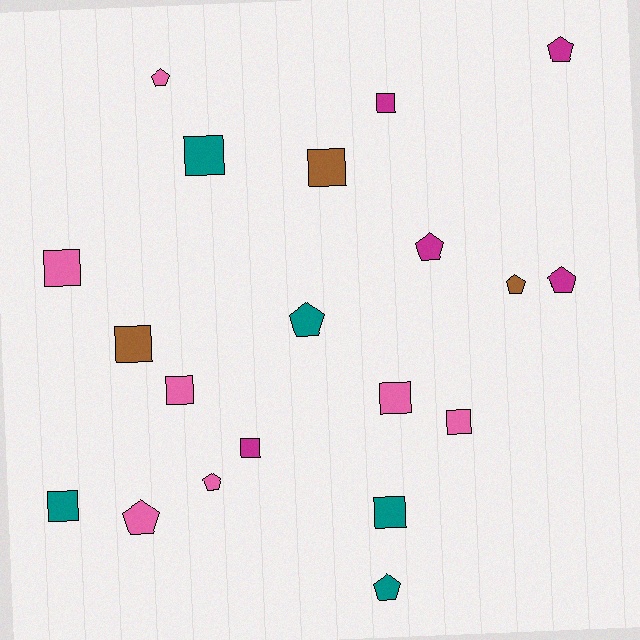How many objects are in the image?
There are 20 objects.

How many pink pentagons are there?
There are 3 pink pentagons.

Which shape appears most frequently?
Square, with 11 objects.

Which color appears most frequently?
Pink, with 7 objects.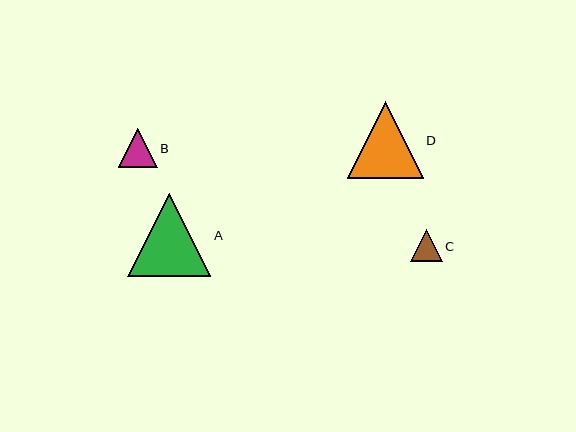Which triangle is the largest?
Triangle A is the largest with a size of approximately 83 pixels.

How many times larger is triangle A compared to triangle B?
Triangle A is approximately 2.1 times the size of triangle B.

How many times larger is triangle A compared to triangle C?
Triangle A is approximately 2.7 times the size of triangle C.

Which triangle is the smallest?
Triangle C is the smallest with a size of approximately 31 pixels.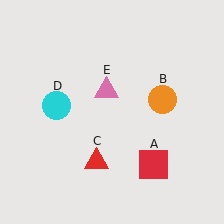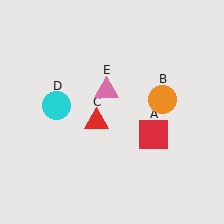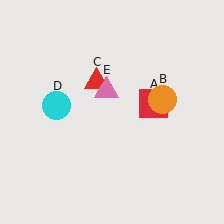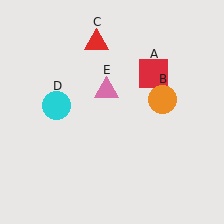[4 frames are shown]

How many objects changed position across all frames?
2 objects changed position: red square (object A), red triangle (object C).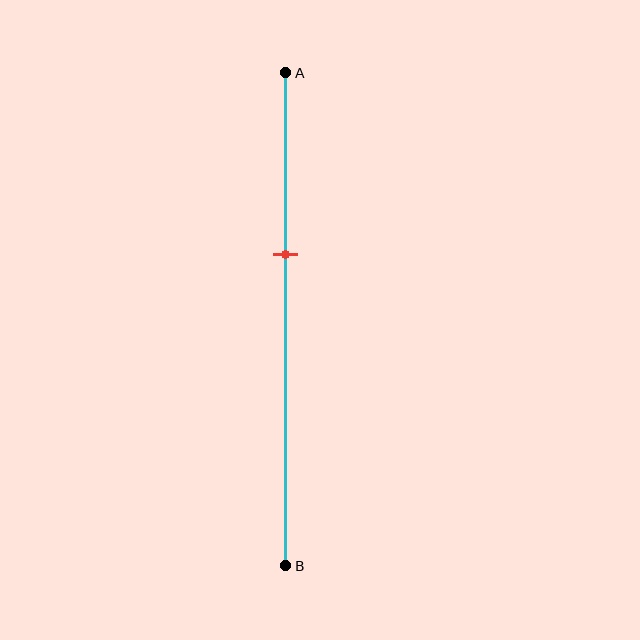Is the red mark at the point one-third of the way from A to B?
No, the mark is at about 35% from A, not at the 33% one-third point.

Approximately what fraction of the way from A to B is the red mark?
The red mark is approximately 35% of the way from A to B.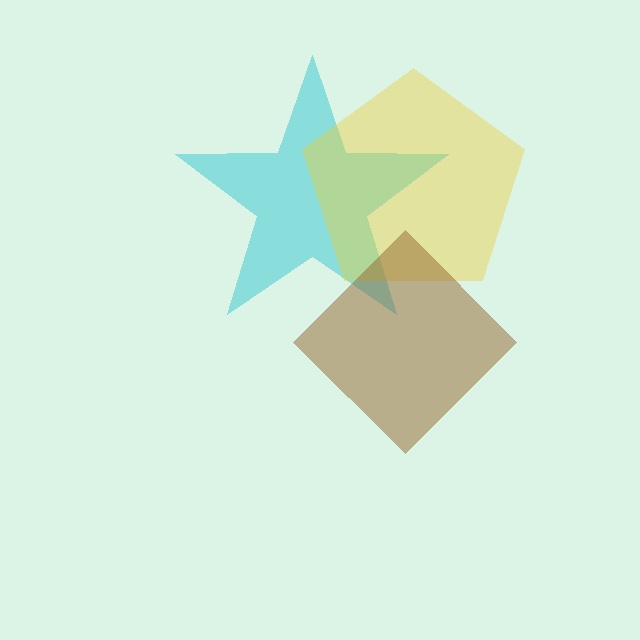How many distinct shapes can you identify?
There are 3 distinct shapes: a cyan star, a yellow pentagon, a brown diamond.